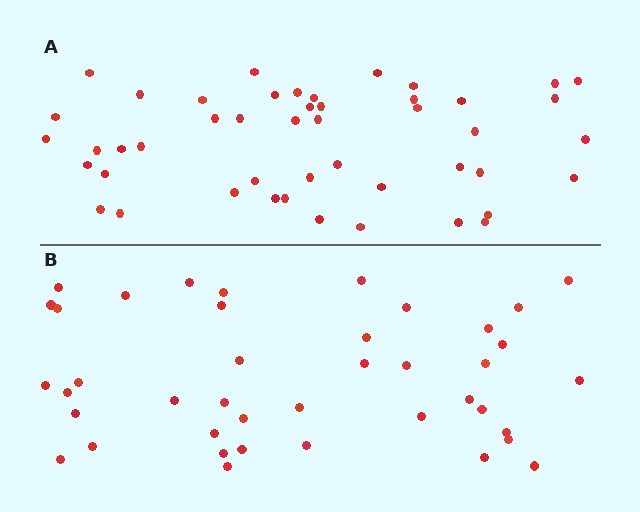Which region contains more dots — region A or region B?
Region A (the top region) has more dots.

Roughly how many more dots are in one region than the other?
Region A has about 6 more dots than region B.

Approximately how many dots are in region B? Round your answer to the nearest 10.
About 40 dots. (The exact count is 41, which rounds to 40.)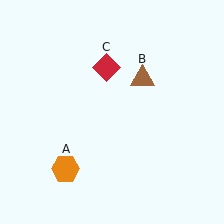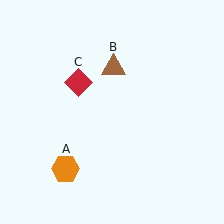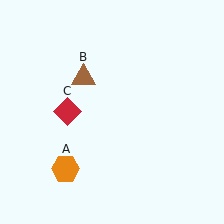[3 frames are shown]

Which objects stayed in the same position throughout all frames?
Orange hexagon (object A) remained stationary.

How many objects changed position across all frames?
2 objects changed position: brown triangle (object B), red diamond (object C).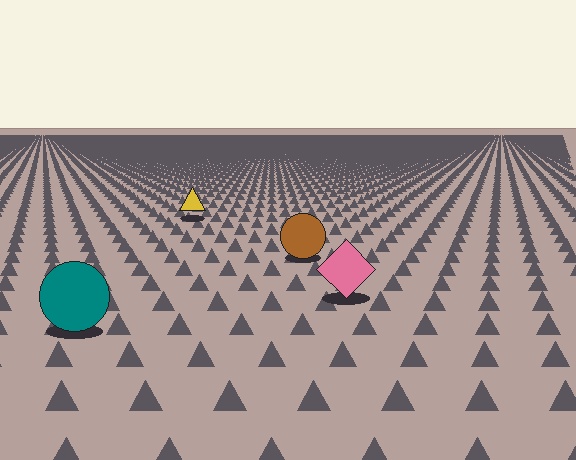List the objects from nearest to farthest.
From nearest to farthest: the teal circle, the pink diamond, the brown circle, the yellow triangle.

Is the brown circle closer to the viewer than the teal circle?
No. The teal circle is closer — you can tell from the texture gradient: the ground texture is coarser near it.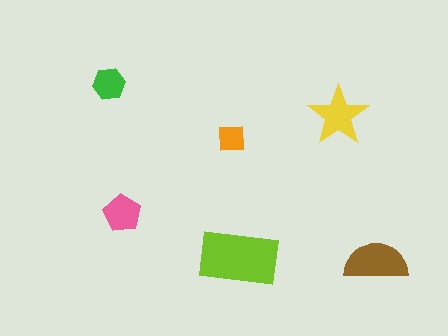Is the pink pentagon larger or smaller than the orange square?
Larger.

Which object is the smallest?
The orange square.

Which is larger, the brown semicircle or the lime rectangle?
The lime rectangle.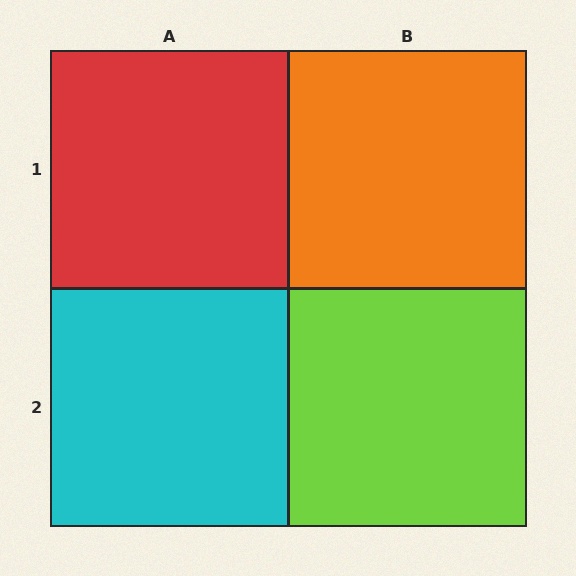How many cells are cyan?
1 cell is cyan.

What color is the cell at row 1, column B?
Orange.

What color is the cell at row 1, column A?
Red.